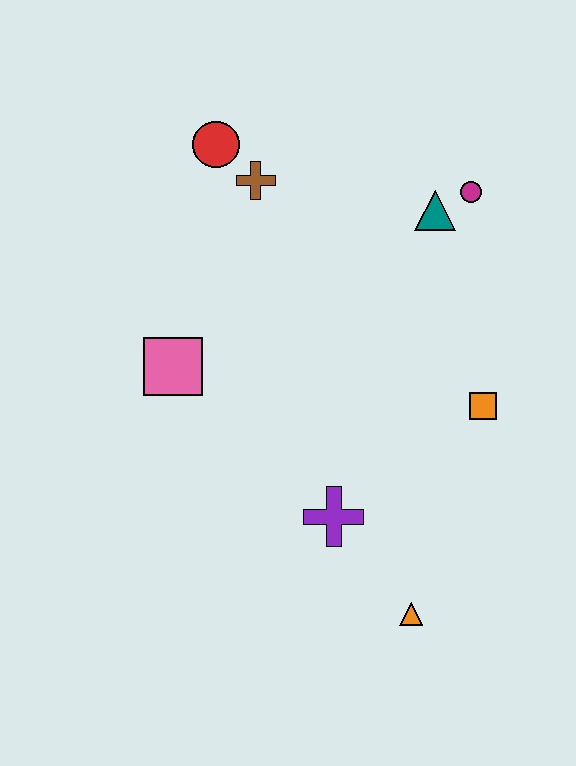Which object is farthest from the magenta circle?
The orange triangle is farthest from the magenta circle.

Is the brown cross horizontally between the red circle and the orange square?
Yes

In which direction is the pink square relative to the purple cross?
The pink square is to the left of the purple cross.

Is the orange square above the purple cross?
Yes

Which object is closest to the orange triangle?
The purple cross is closest to the orange triangle.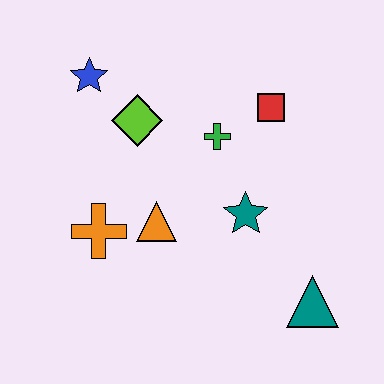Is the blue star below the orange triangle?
No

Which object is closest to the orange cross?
The orange triangle is closest to the orange cross.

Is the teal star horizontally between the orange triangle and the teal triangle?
Yes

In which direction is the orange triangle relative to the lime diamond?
The orange triangle is below the lime diamond.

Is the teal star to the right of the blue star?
Yes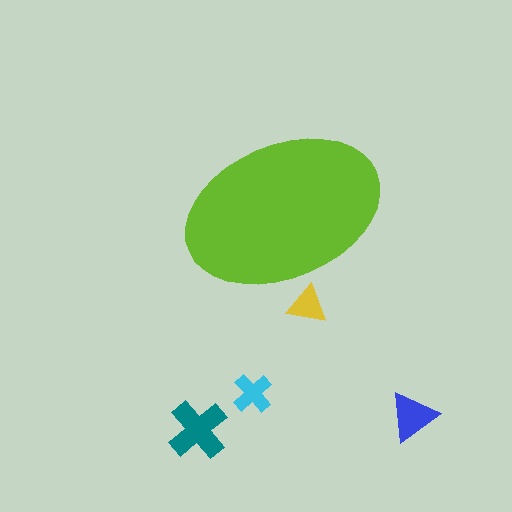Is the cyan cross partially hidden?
No, the cyan cross is fully visible.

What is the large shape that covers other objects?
A lime ellipse.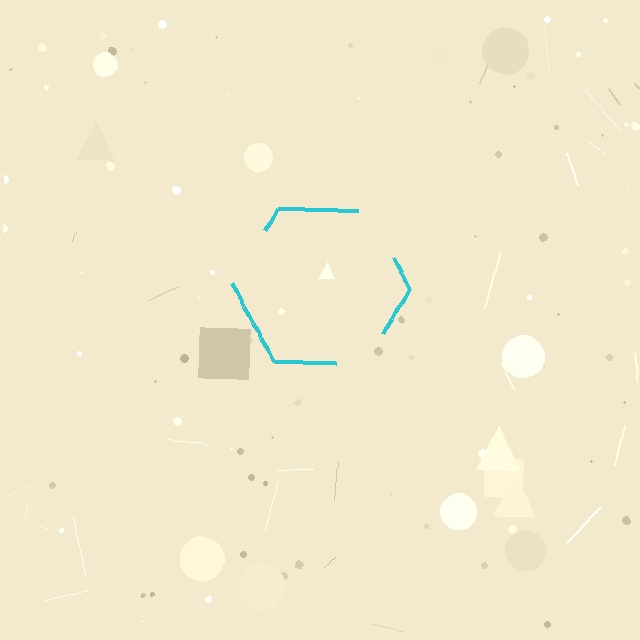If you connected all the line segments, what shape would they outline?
They would outline a hexagon.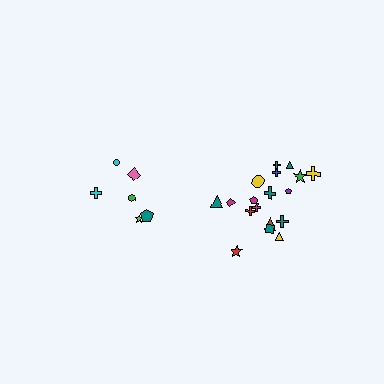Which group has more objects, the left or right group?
The right group.